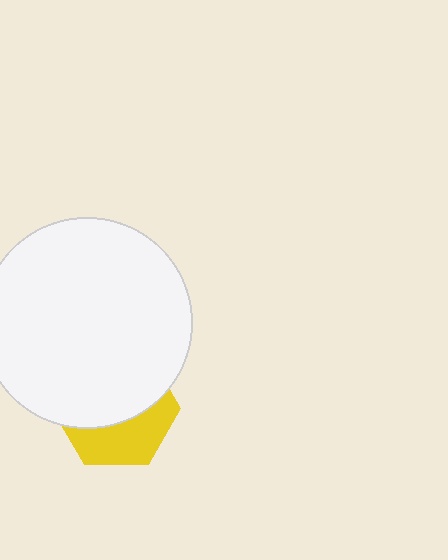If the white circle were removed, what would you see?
You would see the complete yellow hexagon.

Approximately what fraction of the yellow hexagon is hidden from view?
Roughly 60% of the yellow hexagon is hidden behind the white circle.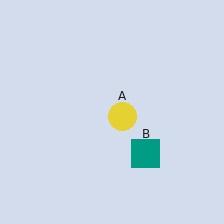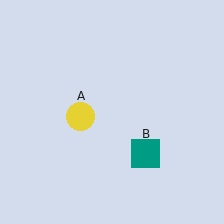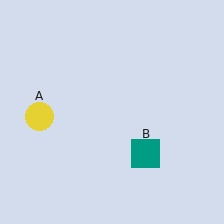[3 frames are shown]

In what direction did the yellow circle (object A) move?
The yellow circle (object A) moved left.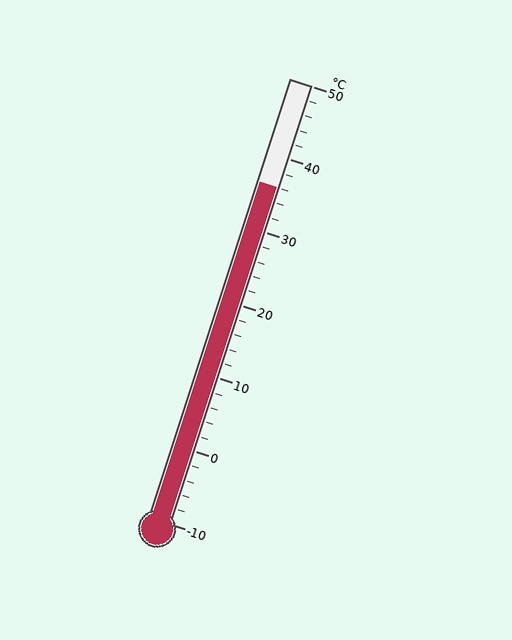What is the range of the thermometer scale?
The thermometer scale ranges from -10°C to 50°C.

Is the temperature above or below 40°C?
The temperature is below 40°C.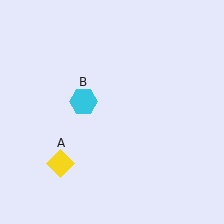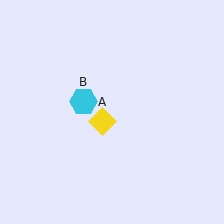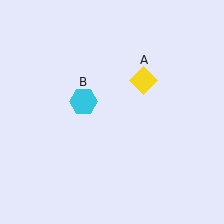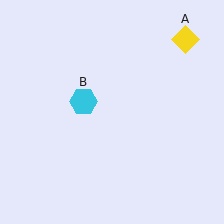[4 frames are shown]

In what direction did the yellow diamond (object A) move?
The yellow diamond (object A) moved up and to the right.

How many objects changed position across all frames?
1 object changed position: yellow diamond (object A).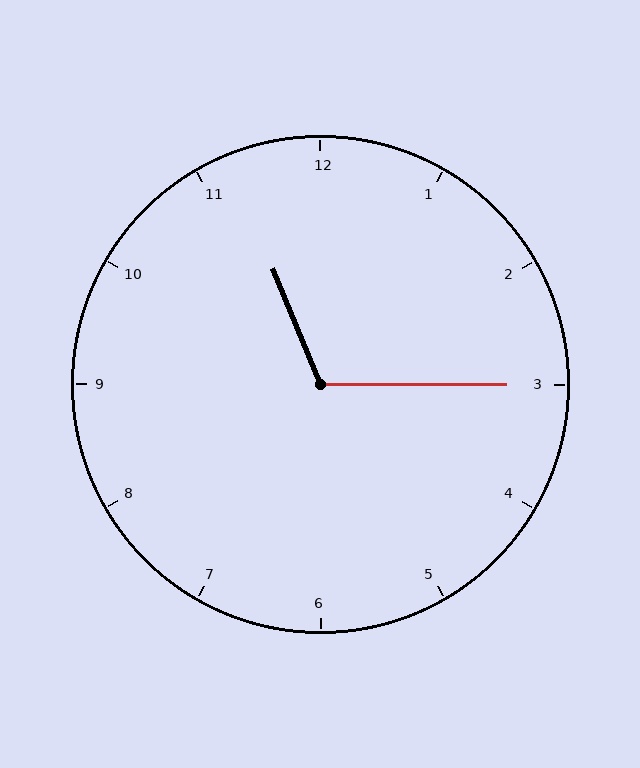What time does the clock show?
11:15.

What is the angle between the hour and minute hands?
Approximately 112 degrees.